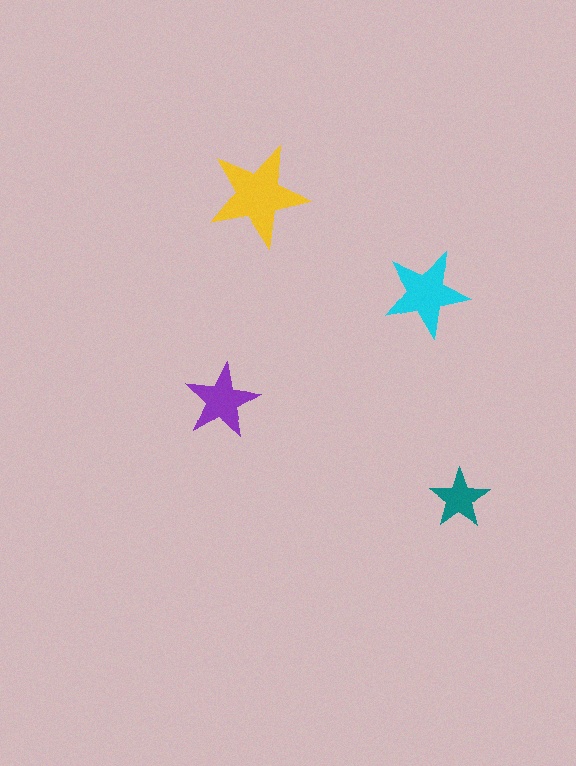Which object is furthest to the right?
The teal star is rightmost.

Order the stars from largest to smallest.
the yellow one, the cyan one, the purple one, the teal one.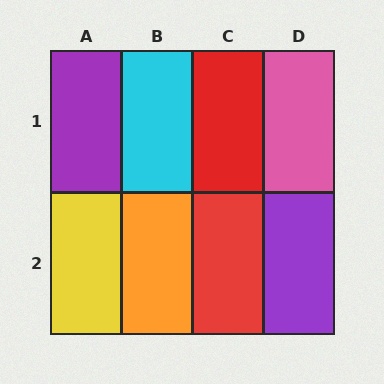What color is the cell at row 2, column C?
Red.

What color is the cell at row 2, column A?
Yellow.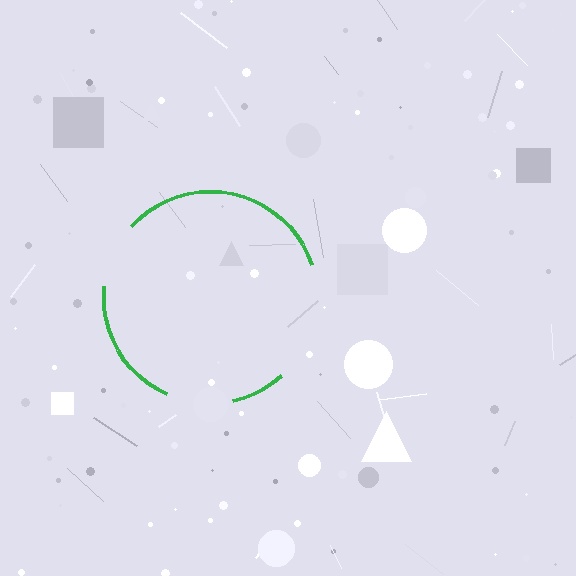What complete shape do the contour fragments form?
The contour fragments form a circle.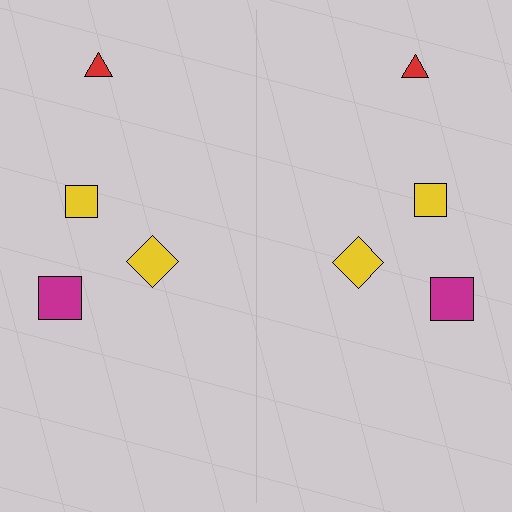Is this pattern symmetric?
Yes, this pattern has bilateral (reflection) symmetry.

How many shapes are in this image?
There are 8 shapes in this image.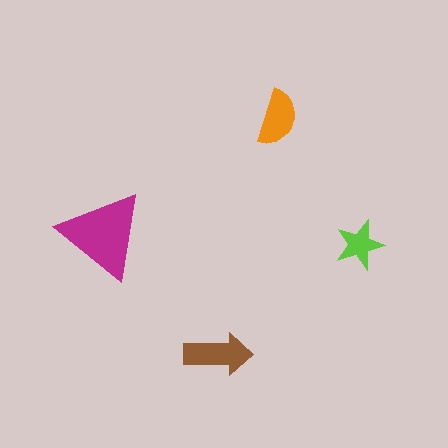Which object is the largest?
The magenta triangle.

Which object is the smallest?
The lime star.